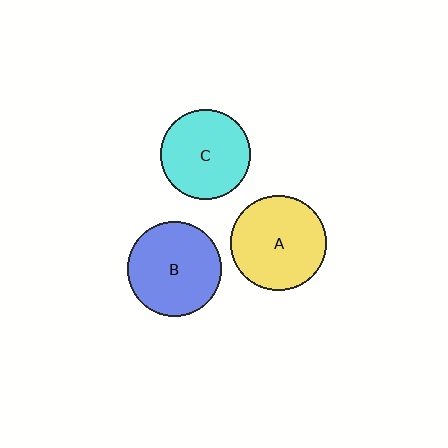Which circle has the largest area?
Circle A (yellow).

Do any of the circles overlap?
No, none of the circles overlap.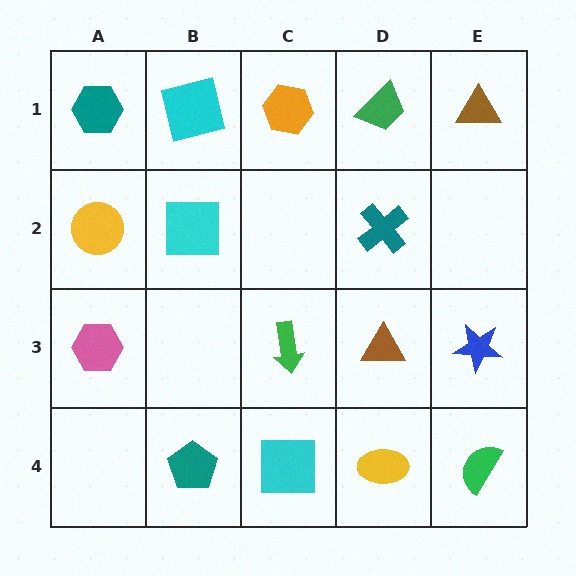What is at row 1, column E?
A brown triangle.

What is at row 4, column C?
A cyan square.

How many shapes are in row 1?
5 shapes.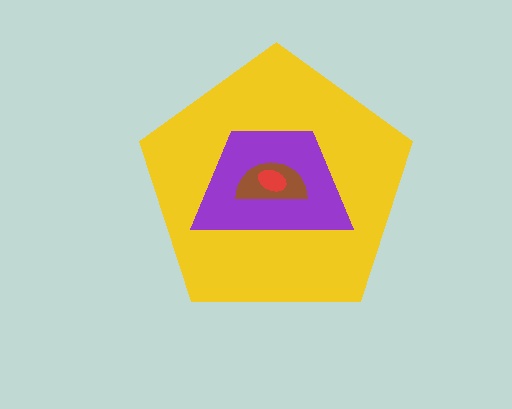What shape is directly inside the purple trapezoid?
The brown semicircle.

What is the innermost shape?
The red ellipse.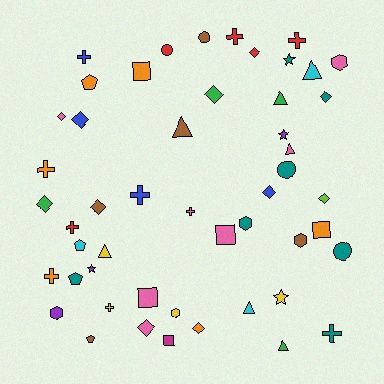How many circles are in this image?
There are 4 circles.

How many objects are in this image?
There are 50 objects.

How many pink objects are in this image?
There are 7 pink objects.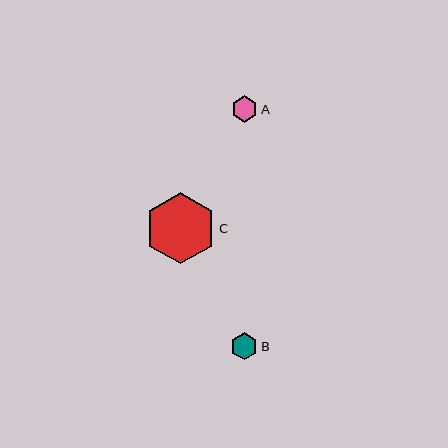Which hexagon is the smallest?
Hexagon A is the smallest with a size of approximately 27 pixels.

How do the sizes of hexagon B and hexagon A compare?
Hexagon B and hexagon A are approximately the same size.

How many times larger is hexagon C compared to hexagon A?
Hexagon C is approximately 2.7 times the size of hexagon A.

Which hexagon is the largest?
Hexagon C is the largest with a size of approximately 71 pixels.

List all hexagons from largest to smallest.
From largest to smallest: C, B, A.